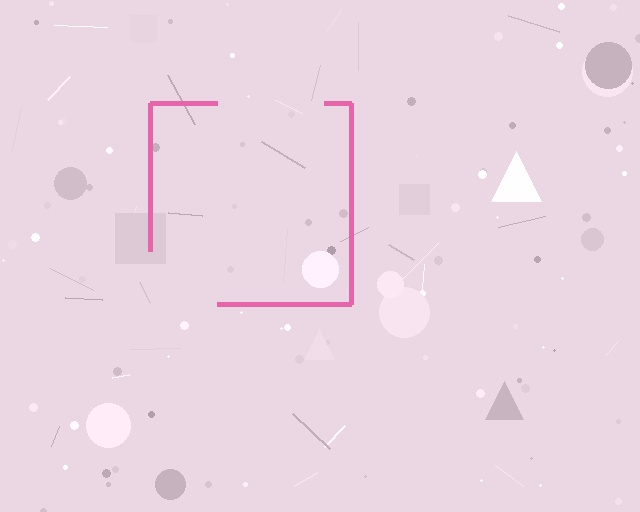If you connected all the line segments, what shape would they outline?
They would outline a square.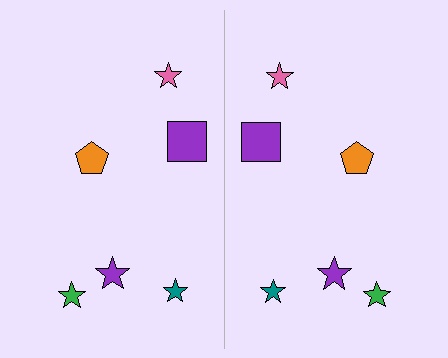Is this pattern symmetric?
Yes, this pattern has bilateral (reflection) symmetry.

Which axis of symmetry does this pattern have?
The pattern has a vertical axis of symmetry running through the center of the image.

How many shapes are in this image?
There are 12 shapes in this image.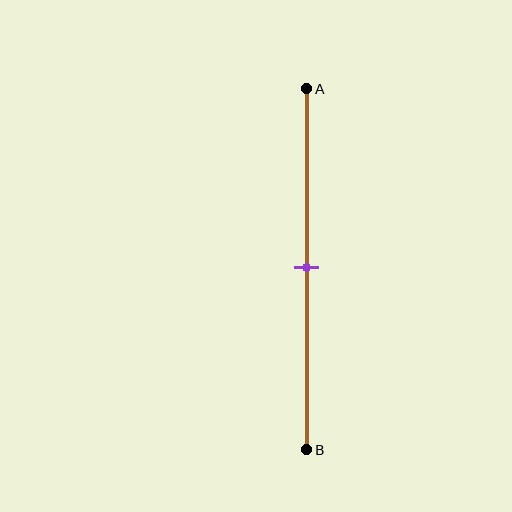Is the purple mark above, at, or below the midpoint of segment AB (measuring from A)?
The purple mark is approximately at the midpoint of segment AB.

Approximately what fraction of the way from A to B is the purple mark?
The purple mark is approximately 50% of the way from A to B.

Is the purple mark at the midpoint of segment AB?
Yes, the mark is approximately at the midpoint.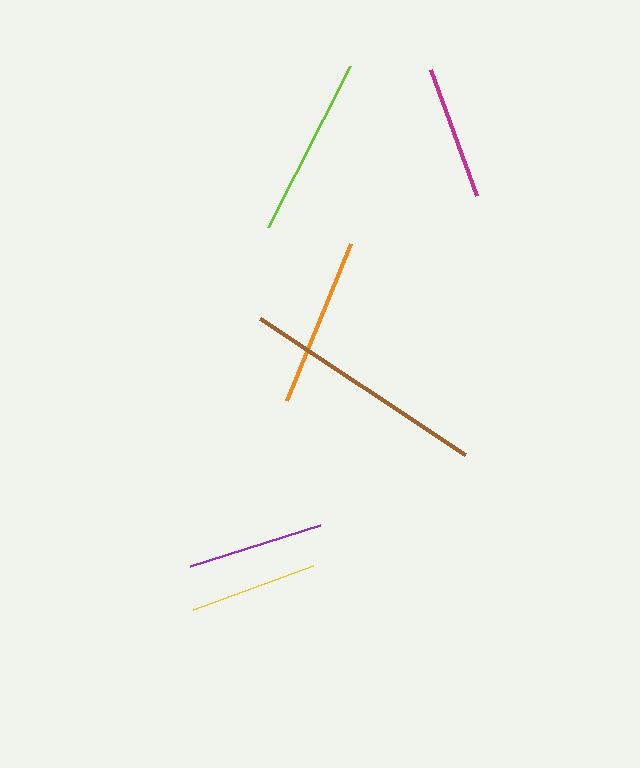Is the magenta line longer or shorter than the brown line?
The brown line is longer than the magenta line.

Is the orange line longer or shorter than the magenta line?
The orange line is longer than the magenta line.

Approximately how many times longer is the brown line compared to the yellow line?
The brown line is approximately 1.9 times the length of the yellow line.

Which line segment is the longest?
The brown line is the longest at approximately 246 pixels.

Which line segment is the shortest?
The yellow line is the shortest at approximately 127 pixels.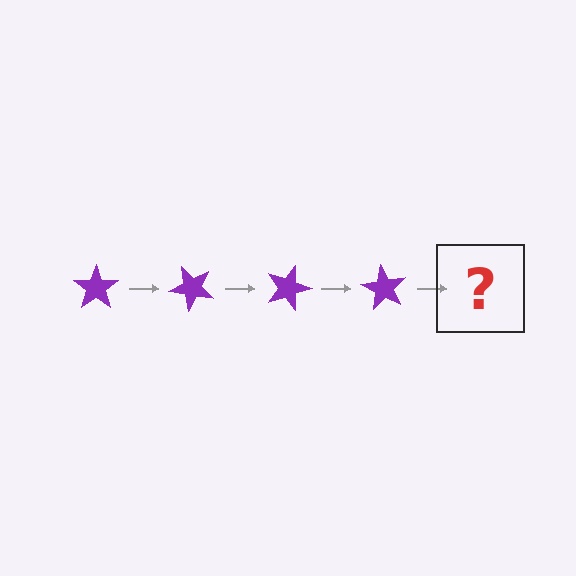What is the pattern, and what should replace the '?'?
The pattern is that the star rotates 45 degrees each step. The '?' should be a purple star rotated 180 degrees.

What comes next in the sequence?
The next element should be a purple star rotated 180 degrees.